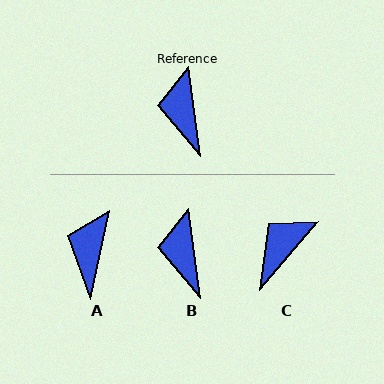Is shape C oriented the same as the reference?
No, it is off by about 48 degrees.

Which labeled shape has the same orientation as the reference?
B.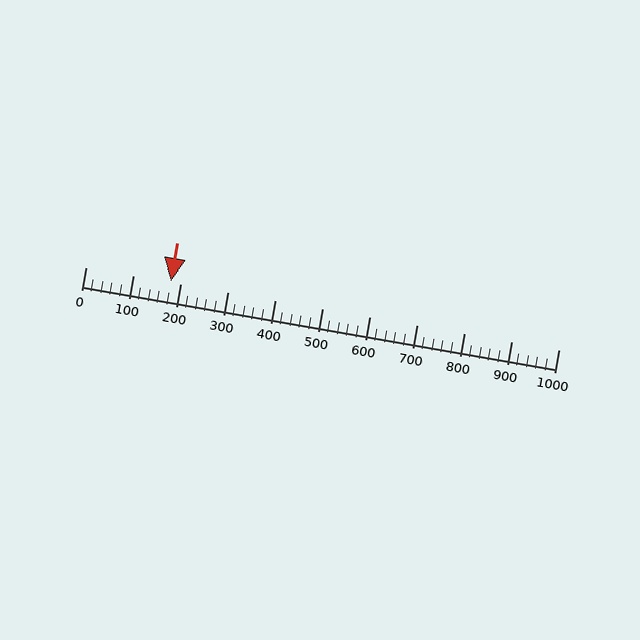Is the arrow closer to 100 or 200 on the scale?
The arrow is closer to 200.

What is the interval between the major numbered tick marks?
The major tick marks are spaced 100 units apart.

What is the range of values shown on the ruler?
The ruler shows values from 0 to 1000.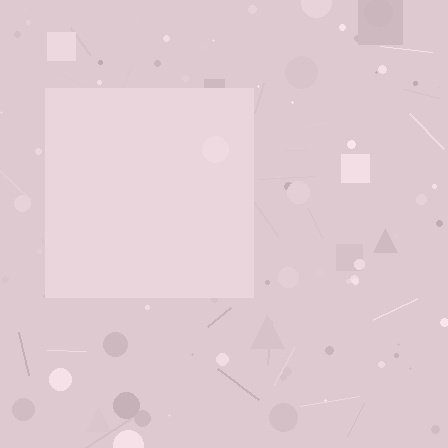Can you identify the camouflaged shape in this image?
The camouflaged shape is a square.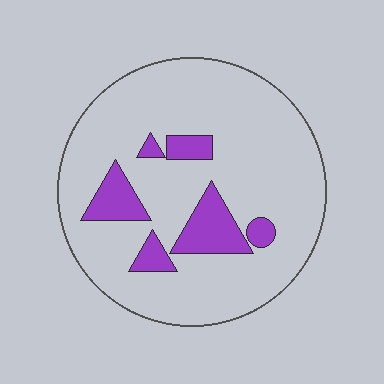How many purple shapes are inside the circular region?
6.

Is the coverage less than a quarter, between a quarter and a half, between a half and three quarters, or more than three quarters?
Less than a quarter.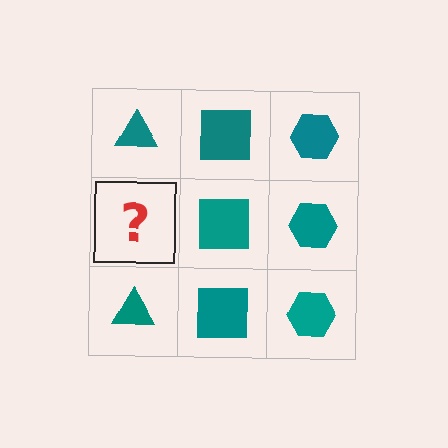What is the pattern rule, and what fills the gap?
The rule is that each column has a consistent shape. The gap should be filled with a teal triangle.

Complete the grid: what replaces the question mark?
The question mark should be replaced with a teal triangle.